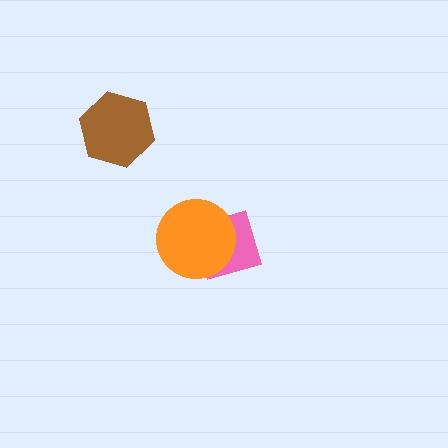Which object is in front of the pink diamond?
The orange circle is in front of the pink diamond.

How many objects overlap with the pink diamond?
1 object overlaps with the pink diamond.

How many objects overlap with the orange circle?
1 object overlaps with the orange circle.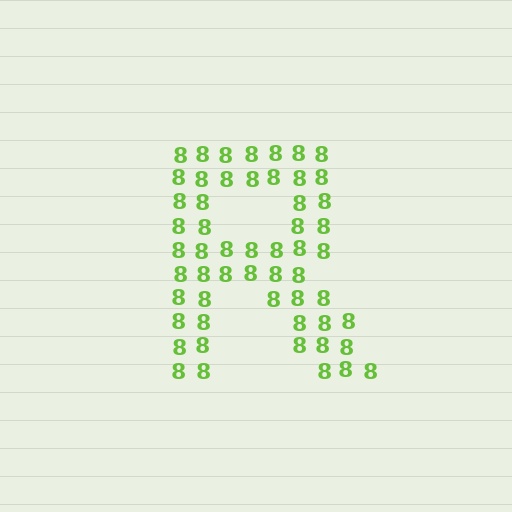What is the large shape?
The large shape is the letter R.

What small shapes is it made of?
It is made of small digit 8's.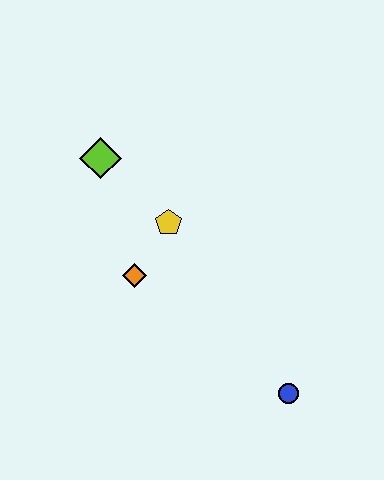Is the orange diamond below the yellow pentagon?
Yes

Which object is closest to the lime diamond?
The yellow pentagon is closest to the lime diamond.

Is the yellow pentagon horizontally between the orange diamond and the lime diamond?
No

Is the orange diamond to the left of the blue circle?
Yes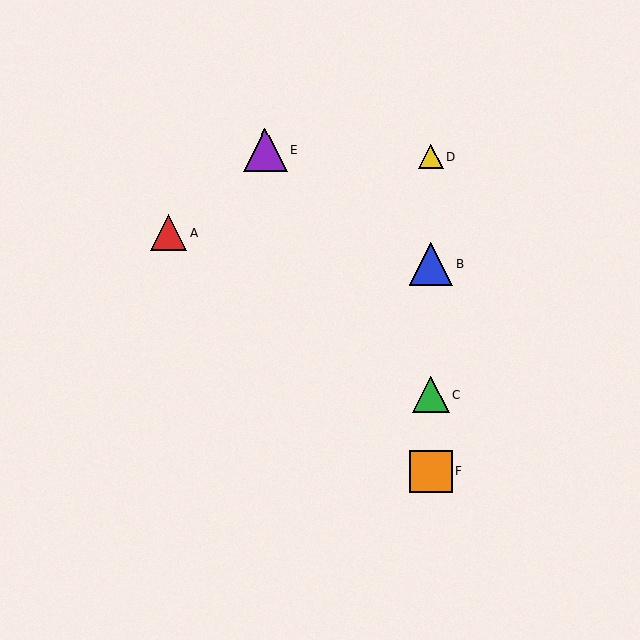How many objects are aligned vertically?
4 objects (B, C, D, F) are aligned vertically.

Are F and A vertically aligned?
No, F is at x≈431 and A is at x≈168.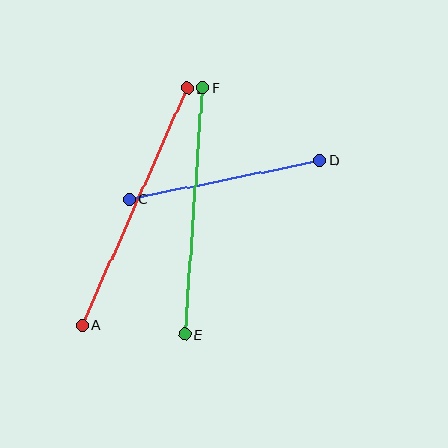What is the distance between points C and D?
The distance is approximately 194 pixels.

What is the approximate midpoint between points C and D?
The midpoint is at approximately (224, 180) pixels.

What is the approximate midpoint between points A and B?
The midpoint is at approximately (134, 207) pixels.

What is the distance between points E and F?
The distance is approximately 247 pixels.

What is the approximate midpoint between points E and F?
The midpoint is at approximately (194, 211) pixels.